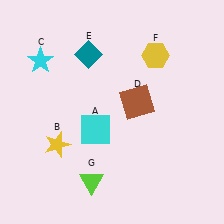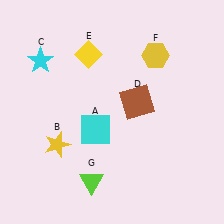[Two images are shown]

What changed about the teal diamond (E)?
In Image 1, E is teal. In Image 2, it changed to yellow.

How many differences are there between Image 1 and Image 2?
There is 1 difference between the two images.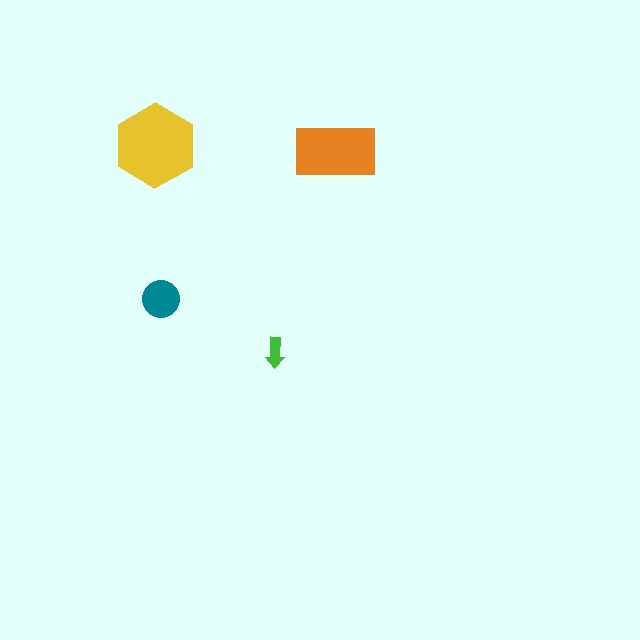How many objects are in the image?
There are 4 objects in the image.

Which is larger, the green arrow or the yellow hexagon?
The yellow hexagon.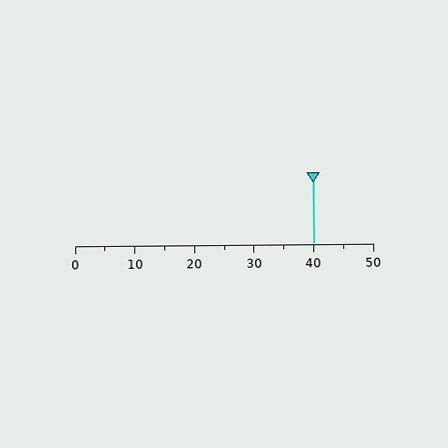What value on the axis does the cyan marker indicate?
The marker indicates approximately 40.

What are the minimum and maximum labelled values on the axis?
The axis runs from 0 to 50.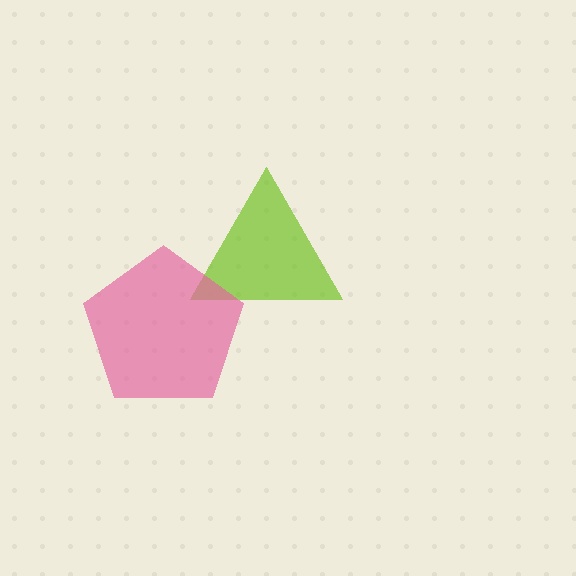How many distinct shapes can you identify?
There are 2 distinct shapes: a lime triangle, a pink pentagon.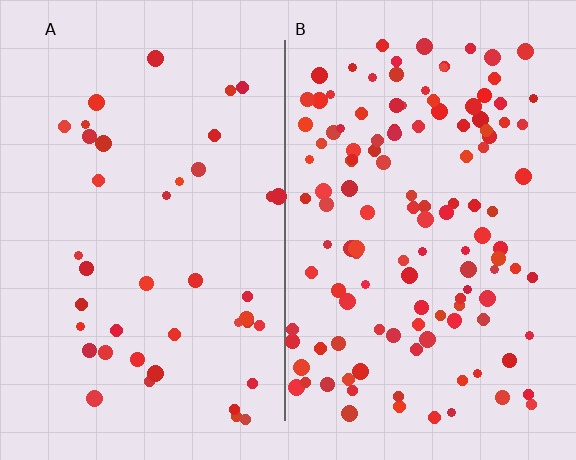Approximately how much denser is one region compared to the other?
Approximately 3.0× — region B over region A.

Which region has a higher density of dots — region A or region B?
B (the right).